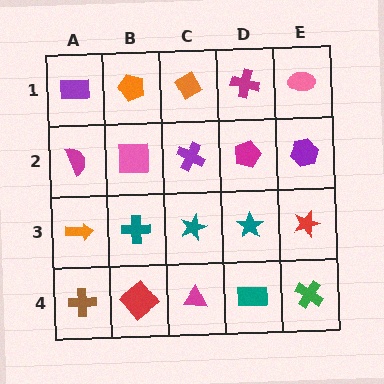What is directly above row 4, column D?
A teal star.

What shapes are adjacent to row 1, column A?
A magenta semicircle (row 2, column A), an orange pentagon (row 1, column B).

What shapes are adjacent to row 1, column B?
A pink square (row 2, column B), a purple rectangle (row 1, column A), an orange diamond (row 1, column C).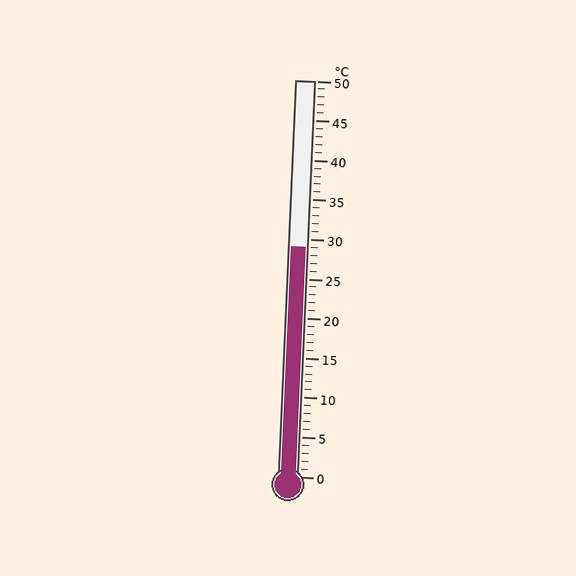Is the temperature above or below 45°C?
The temperature is below 45°C.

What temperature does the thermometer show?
The thermometer shows approximately 29°C.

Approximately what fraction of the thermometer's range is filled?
The thermometer is filled to approximately 60% of its range.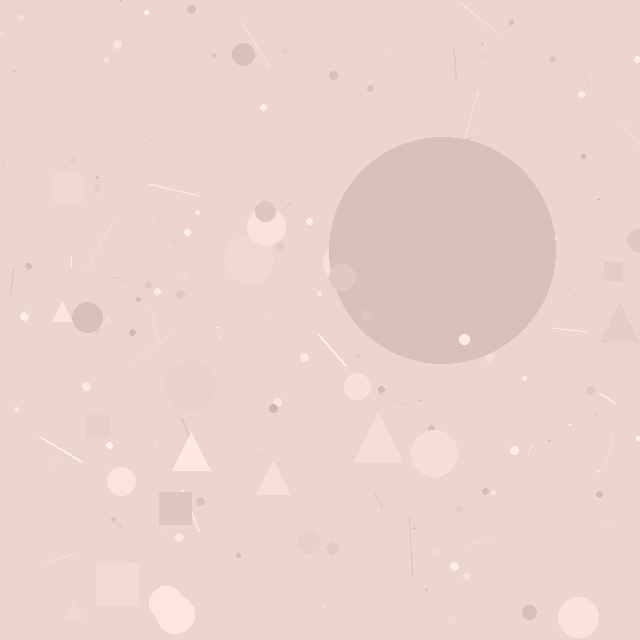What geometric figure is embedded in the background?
A circle is embedded in the background.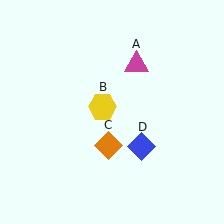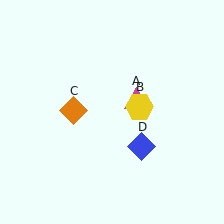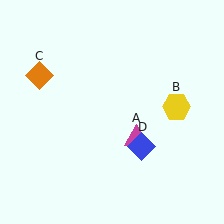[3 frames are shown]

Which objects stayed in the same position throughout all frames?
Blue diamond (object D) remained stationary.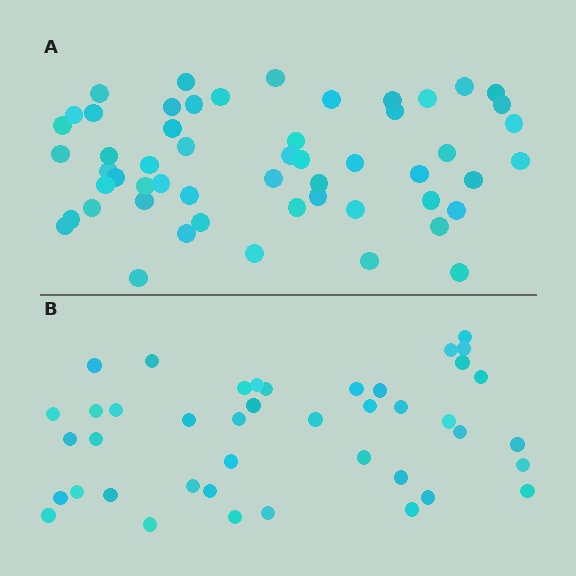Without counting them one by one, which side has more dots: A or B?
Region A (the top region) has more dots.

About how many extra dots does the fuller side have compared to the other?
Region A has roughly 12 or so more dots than region B.